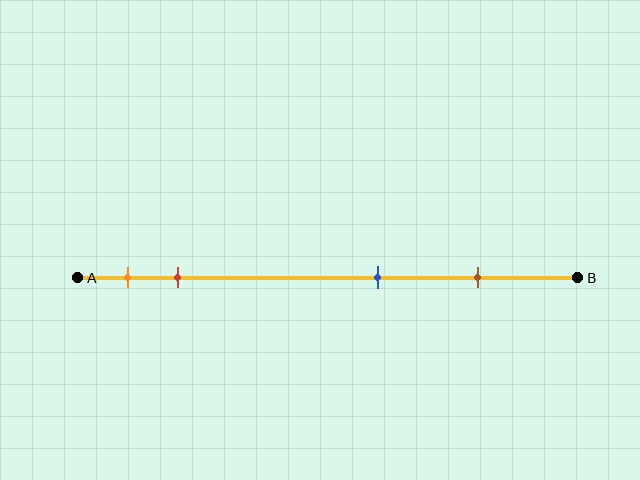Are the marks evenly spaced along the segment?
No, the marks are not evenly spaced.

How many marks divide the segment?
There are 4 marks dividing the segment.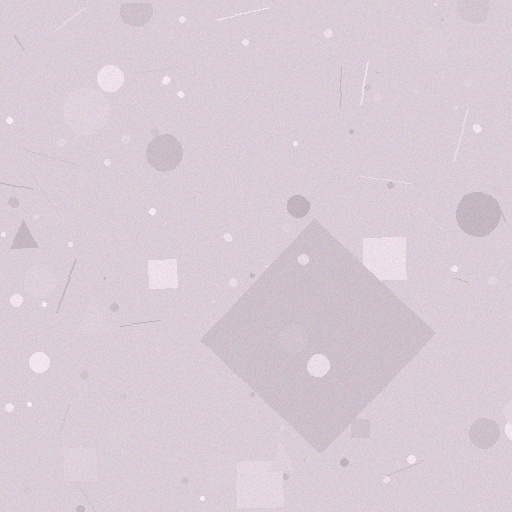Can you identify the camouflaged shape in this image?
The camouflaged shape is a diamond.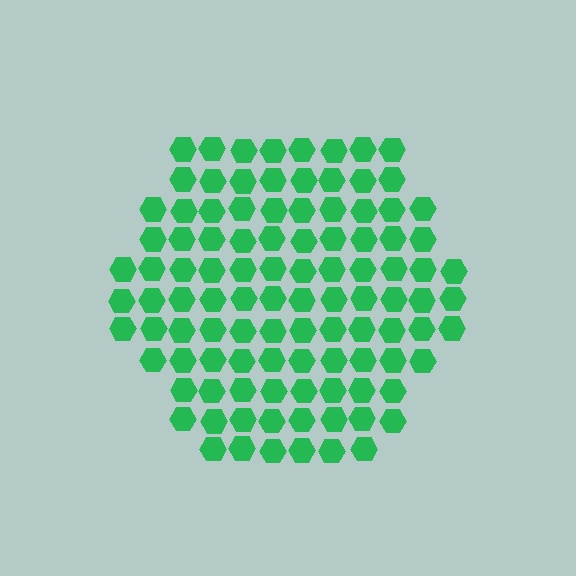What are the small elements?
The small elements are hexagons.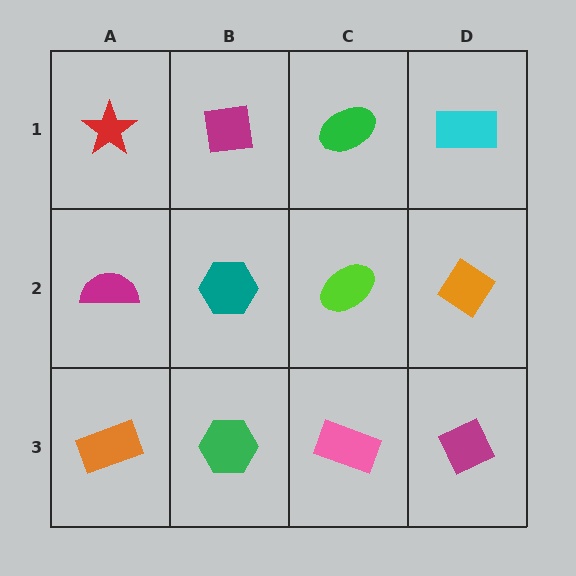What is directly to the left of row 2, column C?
A teal hexagon.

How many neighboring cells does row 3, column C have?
3.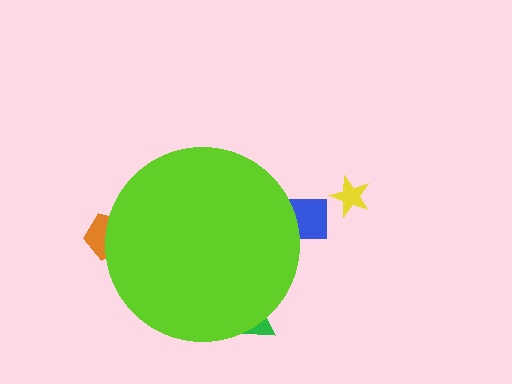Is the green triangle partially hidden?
Yes, the green triangle is partially hidden behind the lime circle.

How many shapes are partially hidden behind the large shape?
3 shapes are partially hidden.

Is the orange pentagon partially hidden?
Yes, the orange pentagon is partially hidden behind the lime circle.